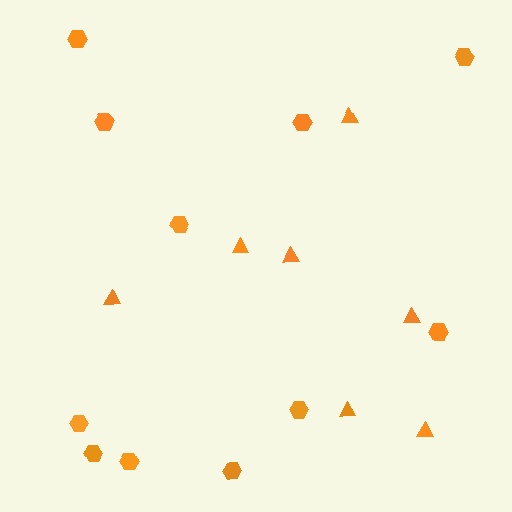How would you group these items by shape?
There are 2 groups: one group of hexagons (11) and one group of triangles (7).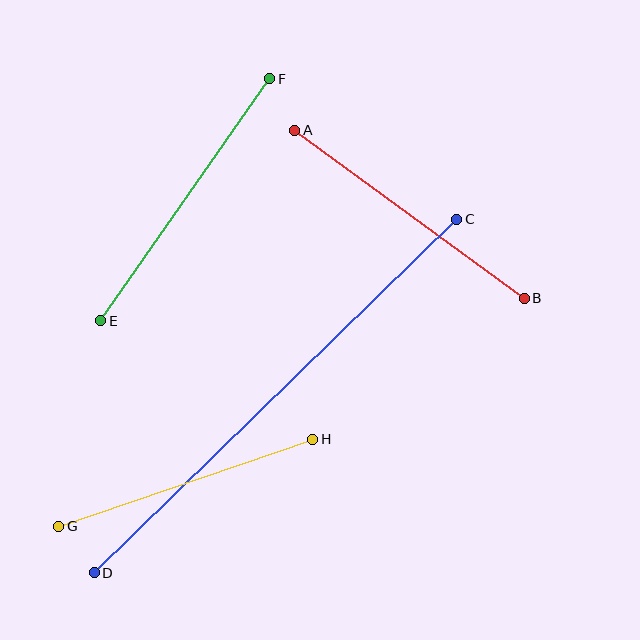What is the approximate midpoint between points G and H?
The midpoint is at approximately (186, 483) pixels.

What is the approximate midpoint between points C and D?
The midpoint is at approximately (275, 396) pixels.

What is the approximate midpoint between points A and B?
The midpoint is at approximately (410, 214) pixels.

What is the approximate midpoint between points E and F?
The midpoint is at approximately (185, 200) pixels.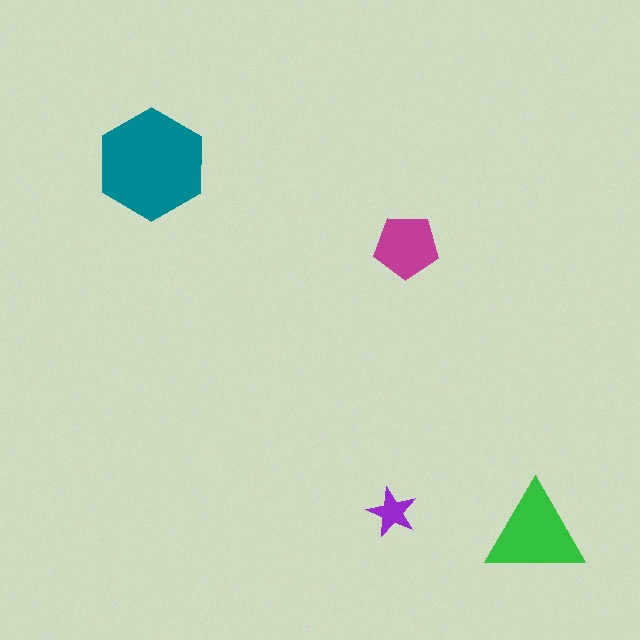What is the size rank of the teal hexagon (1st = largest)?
1st.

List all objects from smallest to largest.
The purple star, the magenta pentagon, the green triangle, the teal hexagon.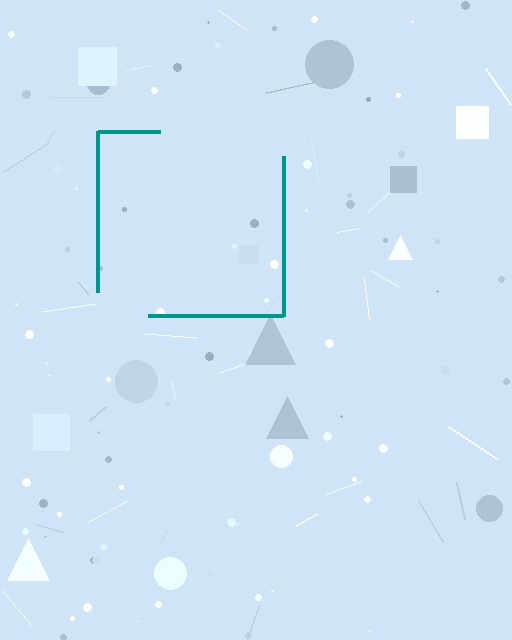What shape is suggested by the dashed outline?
The dashed outline suggests a square.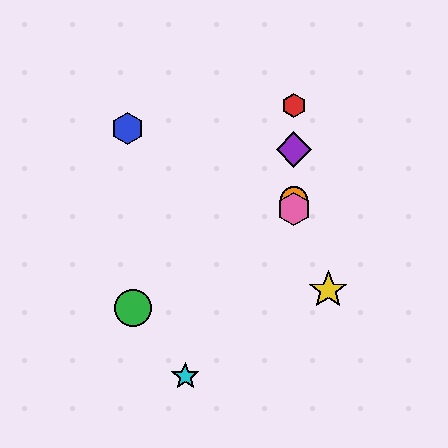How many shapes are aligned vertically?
4 shapes (the red hexagon, the purple diamond, the orange circle, the pink hexagon) are aligned vertically.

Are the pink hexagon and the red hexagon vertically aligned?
Yes, both are at x≈294.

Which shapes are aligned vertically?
The red hexagon, the purple diamond, the orange circle, the pink hexagon are aligned vertically.